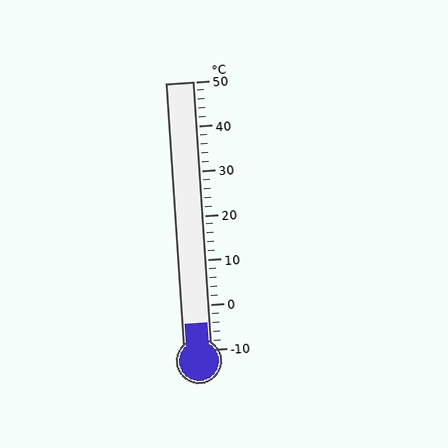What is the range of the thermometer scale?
The thermometer scale ranges from -10°C to 50°C.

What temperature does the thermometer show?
The thermometer shows approximately -4°C.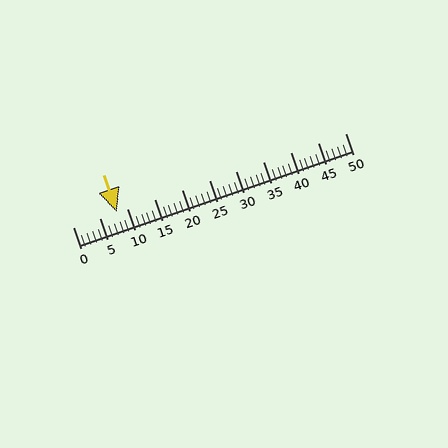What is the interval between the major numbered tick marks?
The major tick marks are spaced 5 units apart.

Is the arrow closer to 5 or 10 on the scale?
The arrow is closer to 10.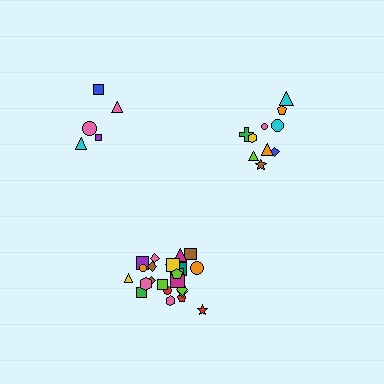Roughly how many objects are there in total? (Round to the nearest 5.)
Roughly 40 objects in total.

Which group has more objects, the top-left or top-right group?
The top-right group.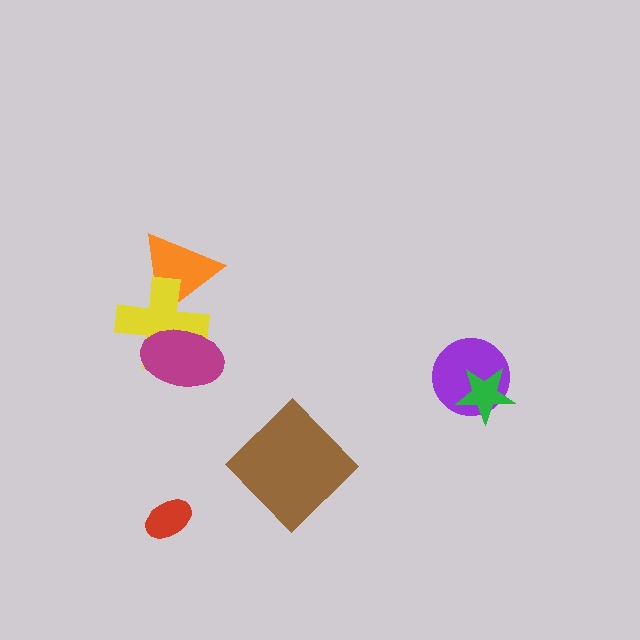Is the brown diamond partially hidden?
No, no other shape covers it.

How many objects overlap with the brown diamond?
0 objects overlap with the brown diamond.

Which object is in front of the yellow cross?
The magenta ellipse is in front of the yellow cross.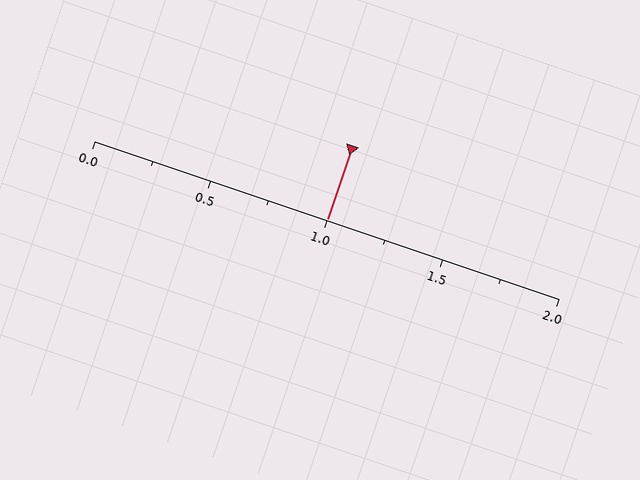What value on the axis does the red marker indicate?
The marker indicates approximately 1.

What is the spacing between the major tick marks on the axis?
The major ticks are spaced 0.5 apart.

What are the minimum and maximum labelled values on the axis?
The axis runs from 0.0 to 2.0.